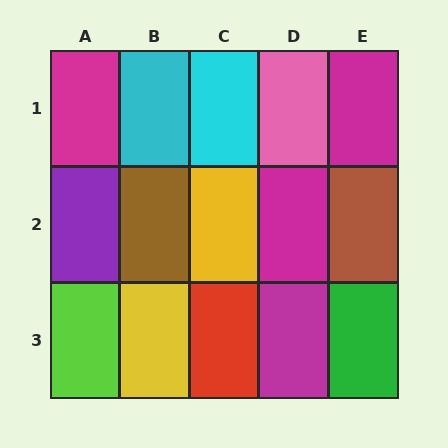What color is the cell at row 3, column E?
Green.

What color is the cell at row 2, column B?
Brown.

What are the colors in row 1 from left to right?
Magenta, cyan, cyan, pink, magenta.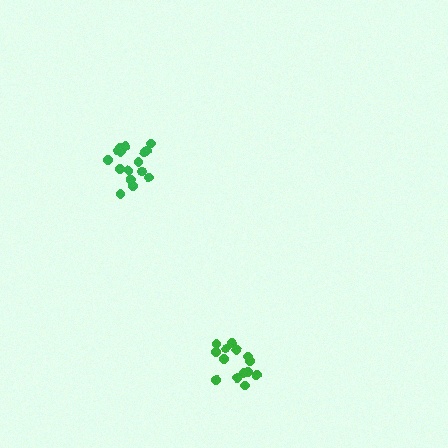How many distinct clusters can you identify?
There are 2 distinct clusters.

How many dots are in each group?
Group 1: 18 dots, Group 2: 14 dots (32 total).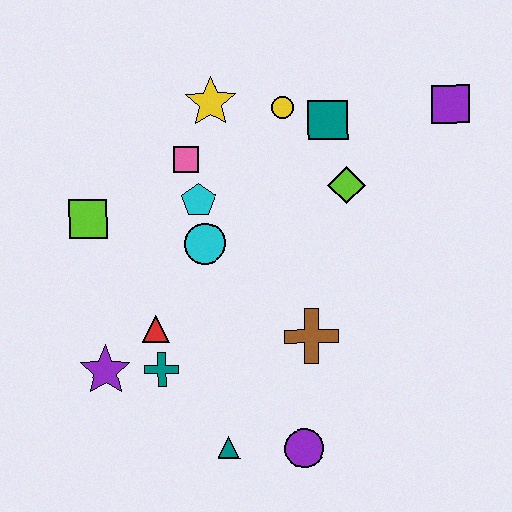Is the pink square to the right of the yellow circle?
No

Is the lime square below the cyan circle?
No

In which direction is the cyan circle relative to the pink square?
The cyan circle is below the pink square.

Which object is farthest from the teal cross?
The purple square is farthest from the teal cross.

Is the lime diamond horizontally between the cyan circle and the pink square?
No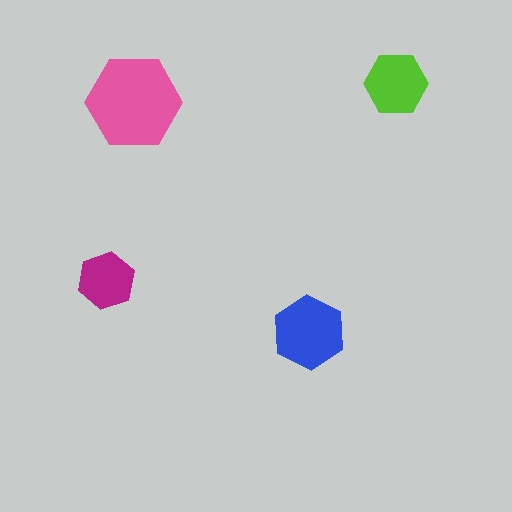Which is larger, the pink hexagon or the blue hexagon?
The pink one.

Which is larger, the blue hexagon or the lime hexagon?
The blue one.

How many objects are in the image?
There are 4 objects in the image.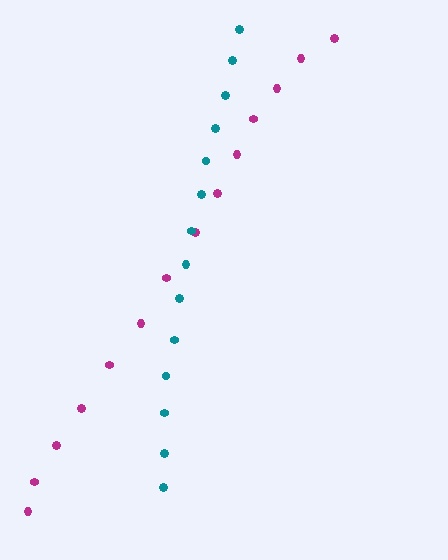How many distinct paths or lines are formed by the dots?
There are 2 distinct paths.